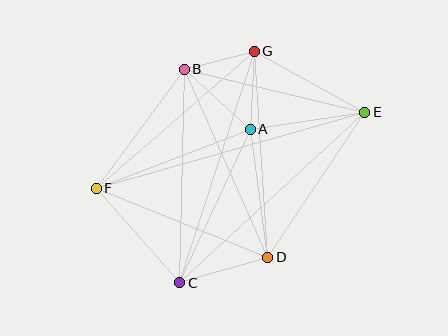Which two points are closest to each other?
Points B and G are closest to each other.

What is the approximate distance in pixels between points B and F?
The distance between B and F is approximately 148 pixels.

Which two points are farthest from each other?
Points E and F are farthest from each other.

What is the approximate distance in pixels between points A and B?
The distance between A and B is approximately 89 pixels.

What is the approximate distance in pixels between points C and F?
The distance between C and F is approximately 126 pixels.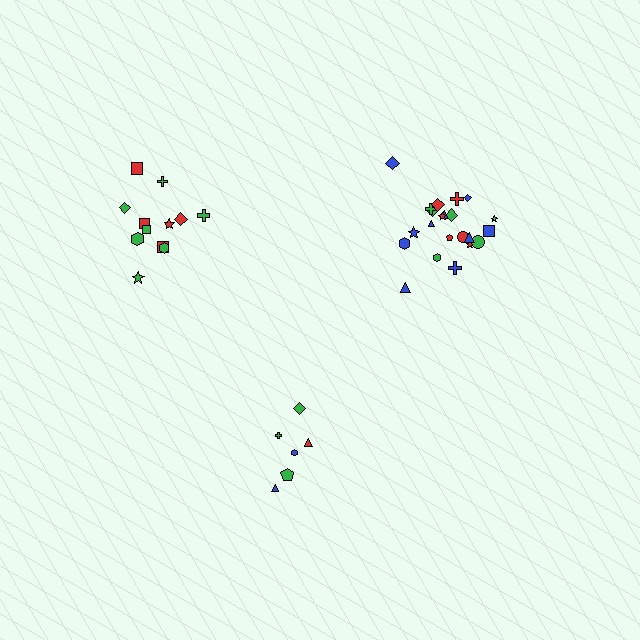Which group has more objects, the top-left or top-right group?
The top-right group.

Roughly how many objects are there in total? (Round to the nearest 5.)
Roughly 40 objects in total.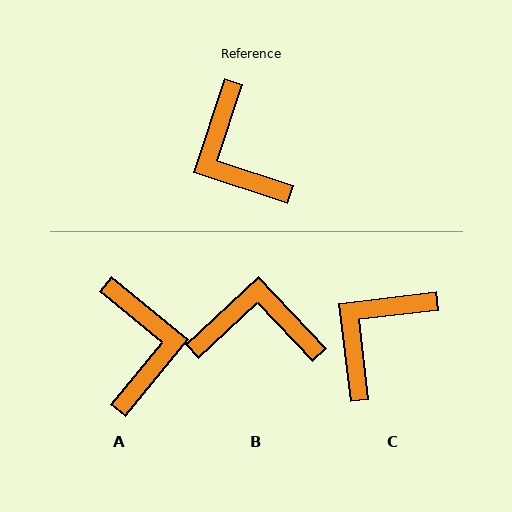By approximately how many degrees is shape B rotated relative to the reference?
Approximately 119 degrees clockwise.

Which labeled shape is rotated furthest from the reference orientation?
A, about 158 degrees away.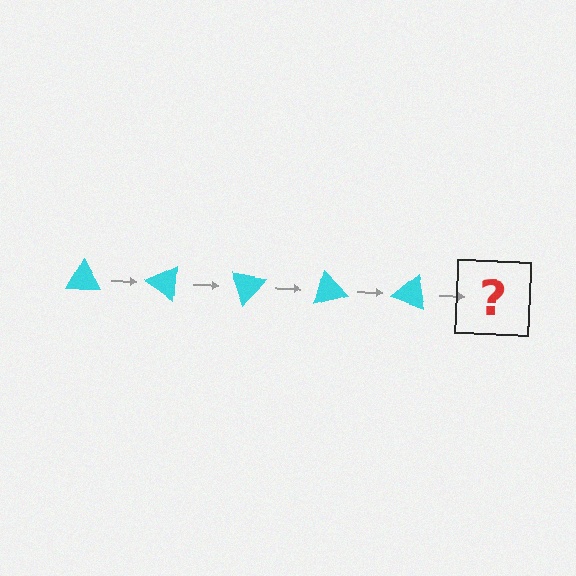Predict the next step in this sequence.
The next step is a cyan triangle rotated 175 degrees.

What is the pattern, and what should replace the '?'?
The pattern is that the triangle rotates 35 degrees each step. The '?' should be a cyan triangle rotated 175 degrees.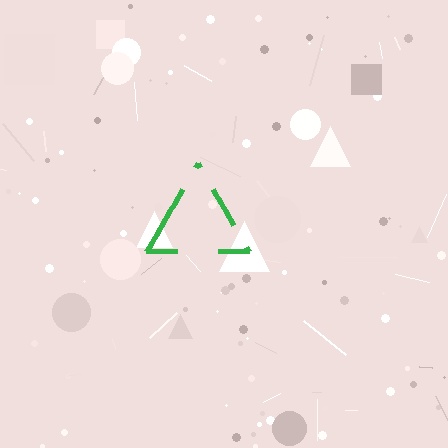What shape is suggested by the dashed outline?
The dashed outline suggests a triangle.